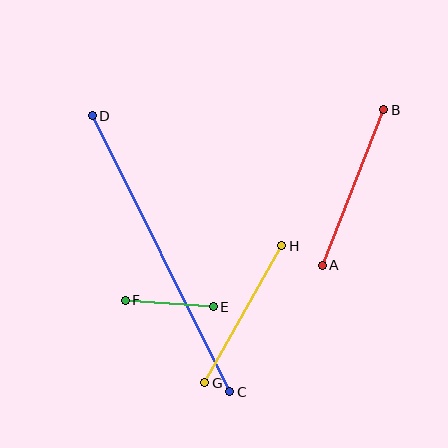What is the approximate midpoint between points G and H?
The midpoint is at approximately (243, 314) pixels.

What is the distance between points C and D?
The distance is approximately 309 pixels.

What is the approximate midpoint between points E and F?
The midpoint is at approximately (169, 303) pixels.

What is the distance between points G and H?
The distance is approximately 157 pixels.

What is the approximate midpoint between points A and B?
The midpoint is at approximately (353, 187) pixels.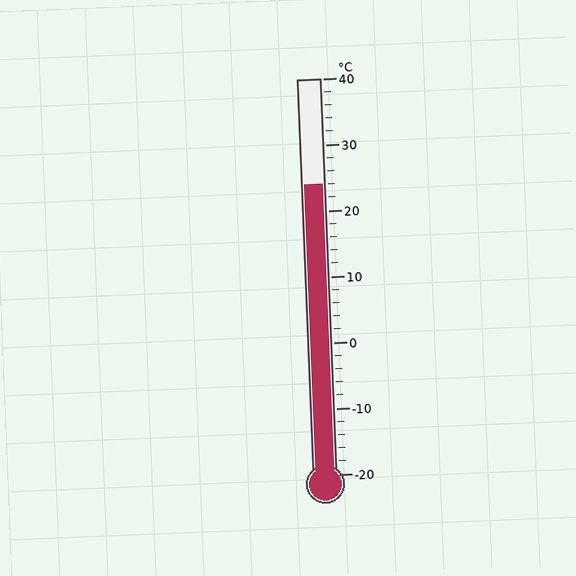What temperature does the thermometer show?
The thermometer shows approximately 24°C.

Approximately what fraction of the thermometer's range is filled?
The thermometer is filled to approximately 75% of its range.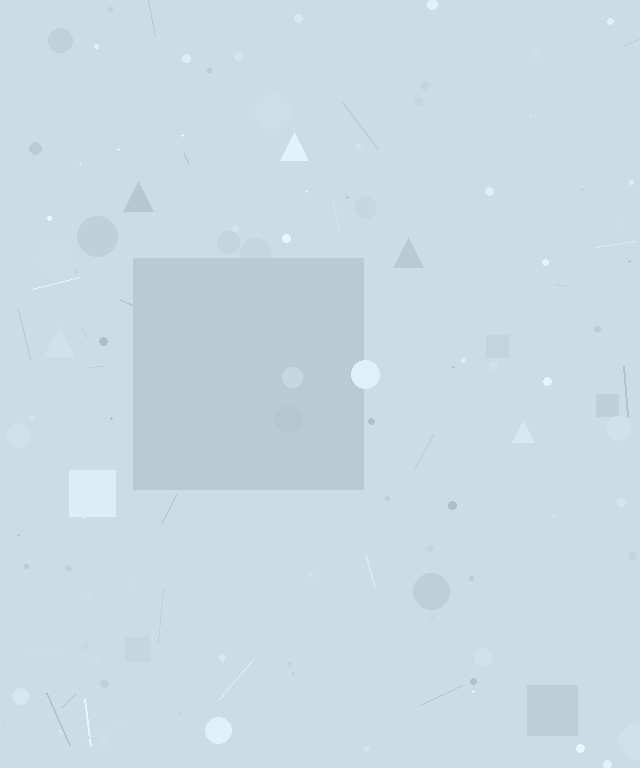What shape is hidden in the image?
A square is hidden in the image.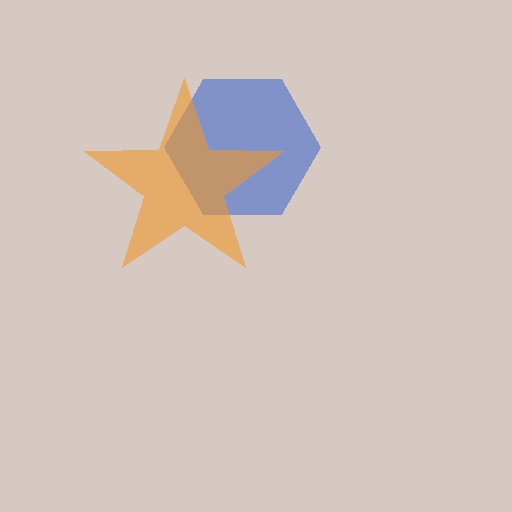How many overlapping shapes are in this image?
There are 2 overlapping shapes in the image.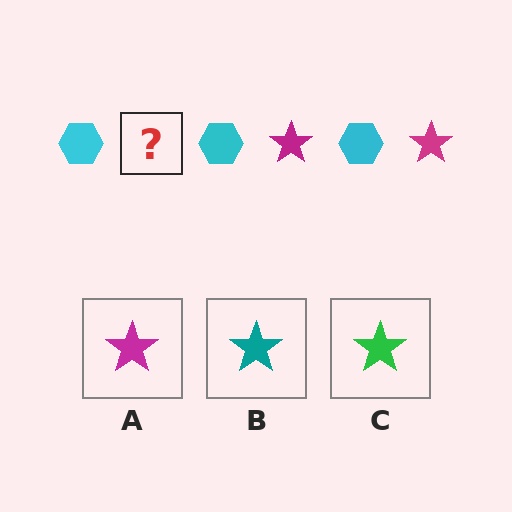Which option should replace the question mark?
Option A.